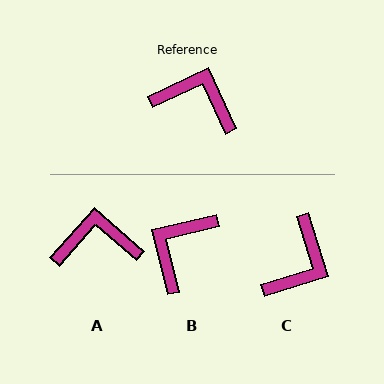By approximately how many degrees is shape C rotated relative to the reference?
Approximately 97 degrees clockwise.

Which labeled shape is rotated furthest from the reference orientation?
C, about 97 degrees away.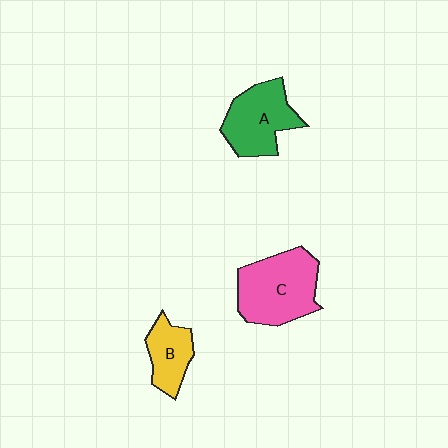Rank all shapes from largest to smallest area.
From largest to smallest: C (pink), A (green), B (yellow).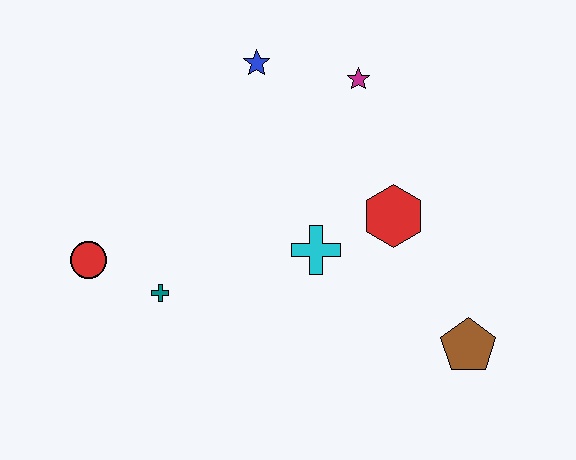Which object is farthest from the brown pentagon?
The red circle is farthest from the brown pentagon.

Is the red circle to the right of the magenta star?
No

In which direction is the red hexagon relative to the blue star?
The red hexagon is below the blue star.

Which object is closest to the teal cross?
The red circle is closest to the teal cross.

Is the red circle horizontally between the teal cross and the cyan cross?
No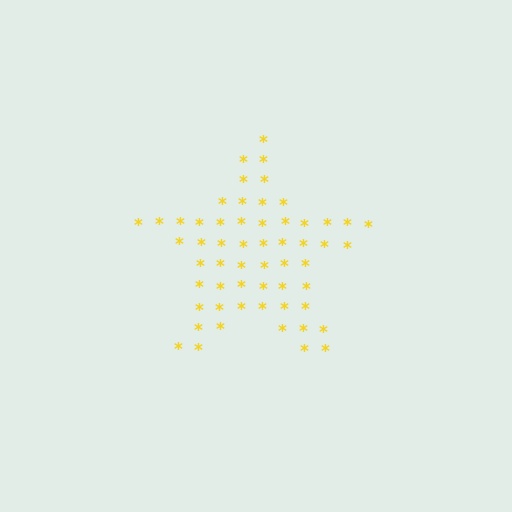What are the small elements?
The small elements are asterisks.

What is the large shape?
The large shape is a star.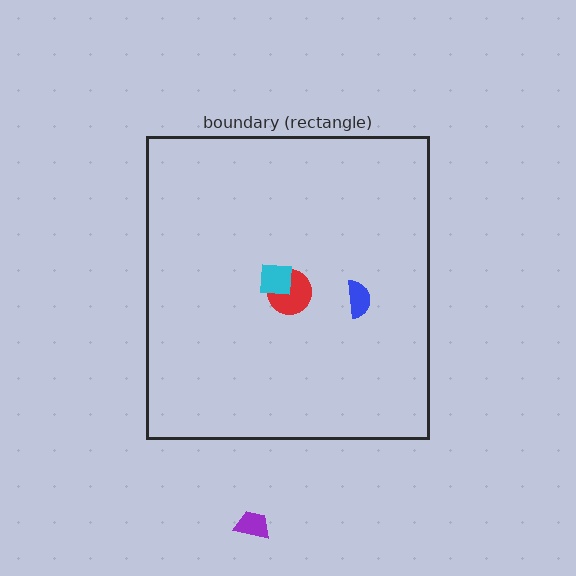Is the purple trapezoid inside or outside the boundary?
Outside.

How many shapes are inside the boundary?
3 inside, 1 outside.